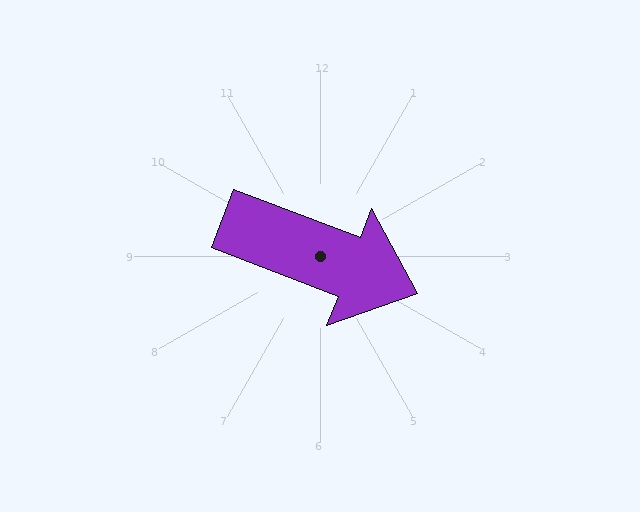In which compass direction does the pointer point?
East.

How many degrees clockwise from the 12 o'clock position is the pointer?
Approximately 111 degrees.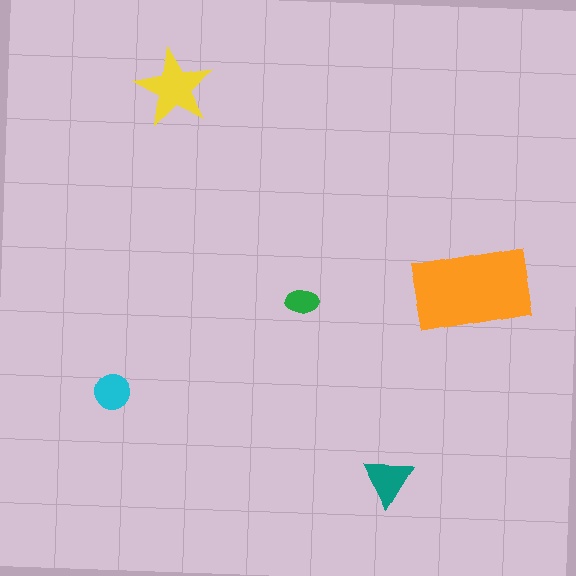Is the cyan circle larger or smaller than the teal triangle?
Smaller.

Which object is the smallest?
The green ellipse.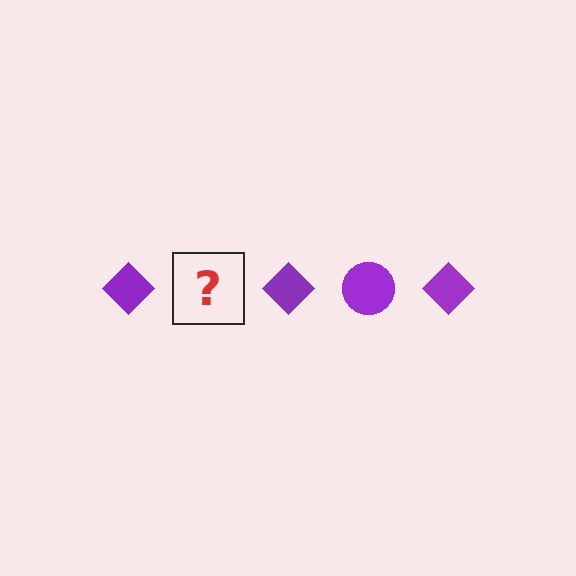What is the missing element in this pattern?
The missing element is a purple circle.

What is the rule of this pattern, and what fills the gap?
The rule is that the pattern cycles through diamond, circle shapes in purple. The gap should be filled with a purple circle.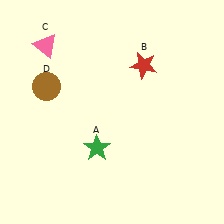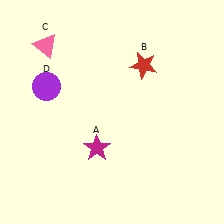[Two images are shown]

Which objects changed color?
A changed from green to magenta. D changed from brown to purple.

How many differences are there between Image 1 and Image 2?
There are 2 differences between the two images.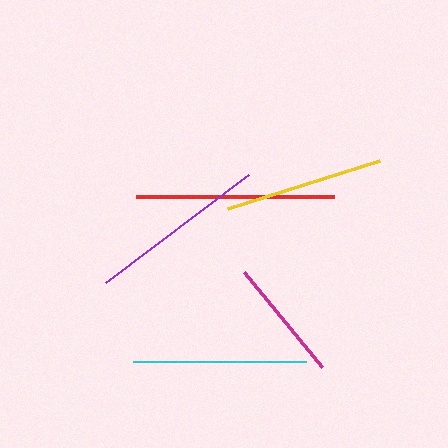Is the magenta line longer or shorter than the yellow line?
The yellow line is longer than the magenta line.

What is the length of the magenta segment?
The magenta segment is approximately 122 pixels long.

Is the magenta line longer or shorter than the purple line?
The purple line is longer than the magenta line.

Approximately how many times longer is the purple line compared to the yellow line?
The purple line is approximately 1.1 times the length of the yellow line.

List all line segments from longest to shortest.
From longest to shortest: red, purple, cyan, yellow, magenta.